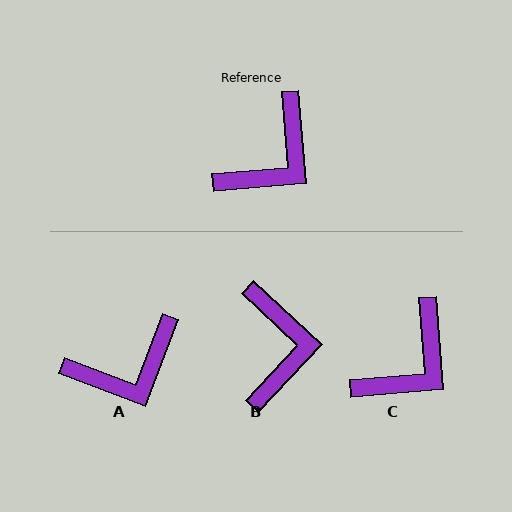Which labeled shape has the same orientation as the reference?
C.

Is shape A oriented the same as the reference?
No, it is off by about 25 degrees.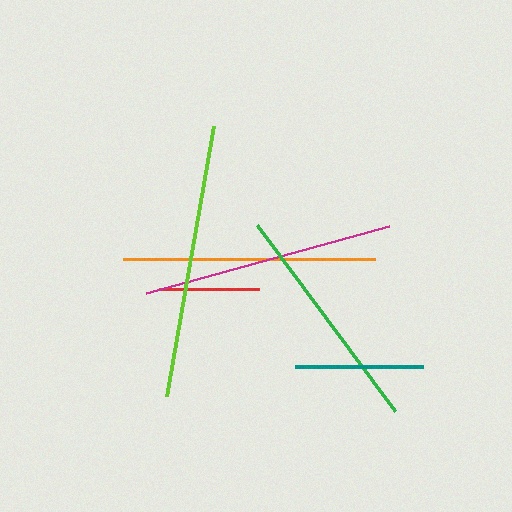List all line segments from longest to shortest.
From longest to shortest: lime, magenta, orange, green, teal, red.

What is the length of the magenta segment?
The magenta segment is approximately 253 pixels long.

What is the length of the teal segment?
The teal segment is approximately 129 pixels long.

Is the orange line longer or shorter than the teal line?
The orange line is longer than the teal line.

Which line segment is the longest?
The lime line is the longest at approximately 274 pixels.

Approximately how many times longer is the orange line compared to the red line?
The orange line is approximately 2.5 times the length of the red line.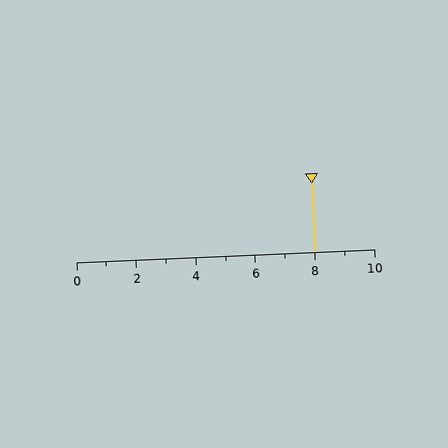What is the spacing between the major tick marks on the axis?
The major ticks are spaced 2 apart.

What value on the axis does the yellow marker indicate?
The marker indicates approximately 8.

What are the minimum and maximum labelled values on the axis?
The axis runs from 0 to 10.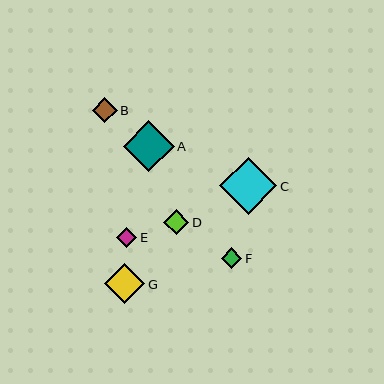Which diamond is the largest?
Diamond C is the largest with a size of approximately 58 pixels.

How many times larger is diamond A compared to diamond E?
Diamond A is approximately 2.5 times the size of diamond E.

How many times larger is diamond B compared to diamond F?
Diamond B is approximately 1.2 times the size of diamond F.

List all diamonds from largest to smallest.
From largest to smallest: C, A, G, B, D, F, E.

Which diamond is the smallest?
Diamond E is the smallest with a size of approximately 20 pixels.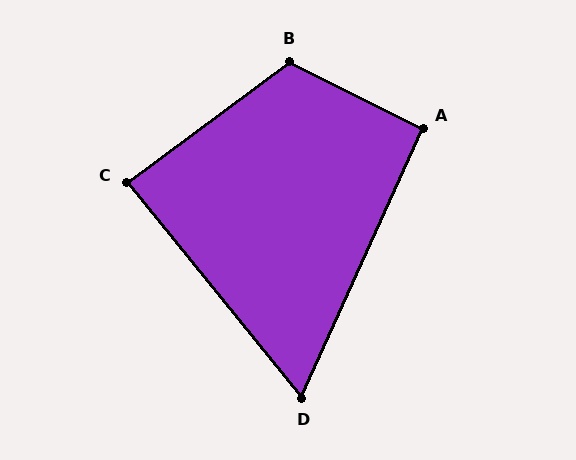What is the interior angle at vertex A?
Approximately 92 degrees (approximately right).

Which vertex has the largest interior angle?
B, at approximately 117 degrees.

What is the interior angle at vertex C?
Approximately 88 degrees (approximately right).